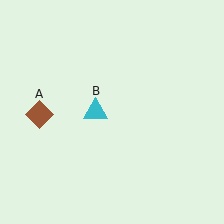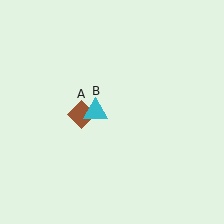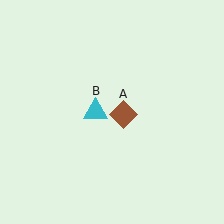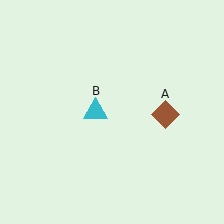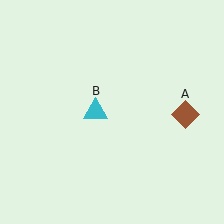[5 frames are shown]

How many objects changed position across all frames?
1 object changed position: brown diamond (object A).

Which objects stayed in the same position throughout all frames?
Cyan triangle (object B) remained stationary.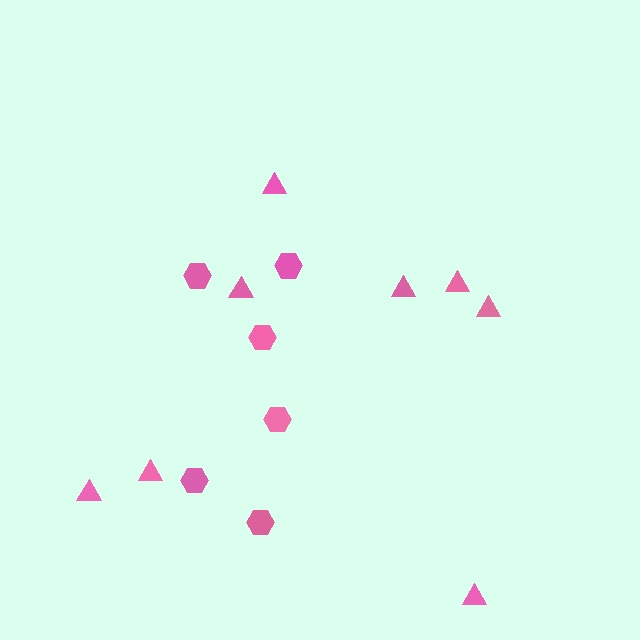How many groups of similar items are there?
There are 2 groups: one group of triangles (8) and one group of hexagons (6).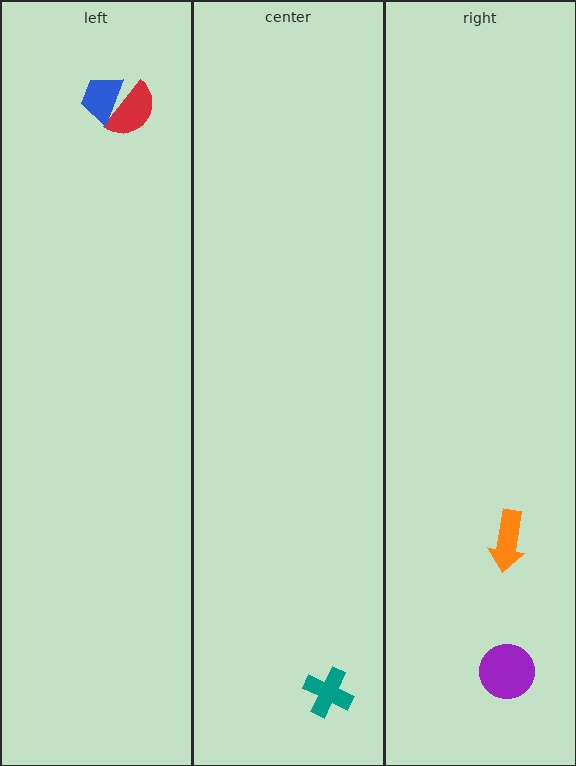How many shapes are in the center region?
1.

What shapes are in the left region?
The red semicircle, the blue trapezoid.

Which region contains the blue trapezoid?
The left region.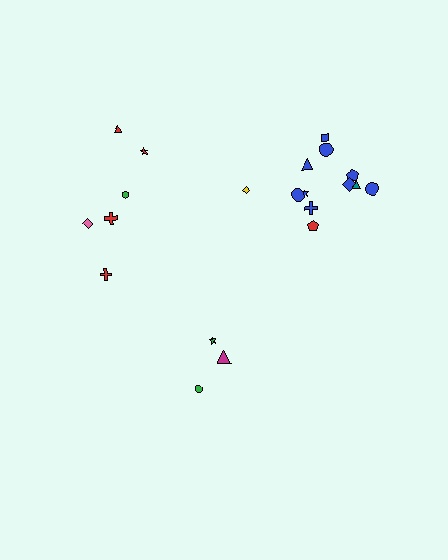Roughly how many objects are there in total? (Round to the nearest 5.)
Roughly 20 objects in total.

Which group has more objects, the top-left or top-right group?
The top-right group.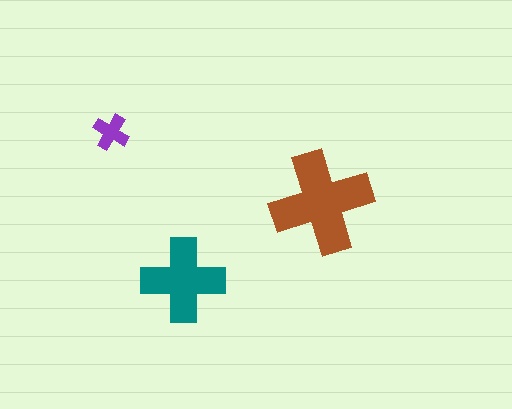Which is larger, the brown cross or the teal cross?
The brown one.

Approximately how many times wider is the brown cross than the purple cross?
About 3 times wider.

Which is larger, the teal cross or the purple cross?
The teal one.